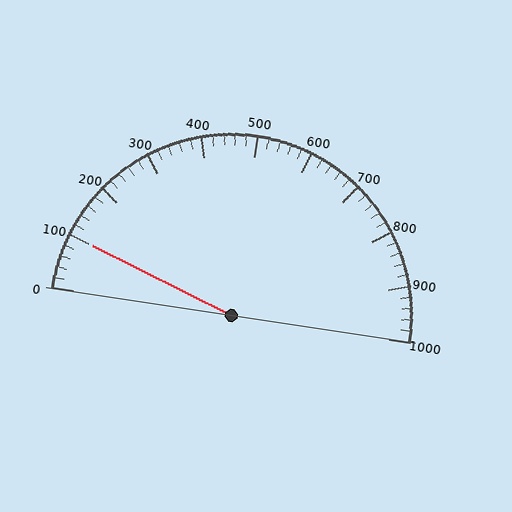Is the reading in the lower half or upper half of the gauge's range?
The reading is in the lower half of the range (0 to 1000).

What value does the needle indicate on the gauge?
The needle indicates approximately 100.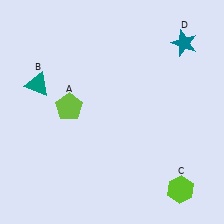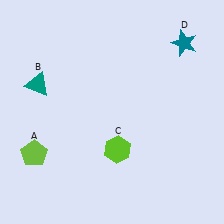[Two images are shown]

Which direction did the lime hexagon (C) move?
The lime hexagon (C) moved left.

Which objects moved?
The objects that moved are: the lime pentagon (A), the lime hexagon (C).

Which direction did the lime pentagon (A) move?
The lime pentagon (A) moved down.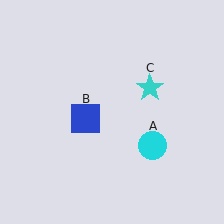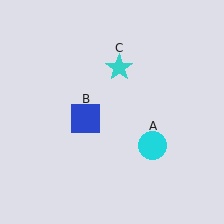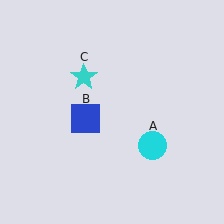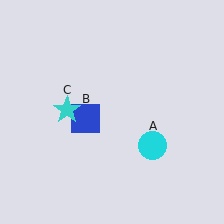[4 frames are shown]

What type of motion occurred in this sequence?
The cyan star (object C) rotated counterclockwise around the center of the scene.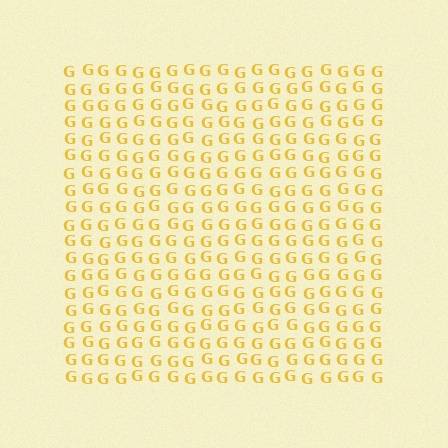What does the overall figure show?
The overall figure shows a square.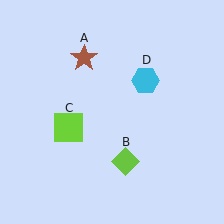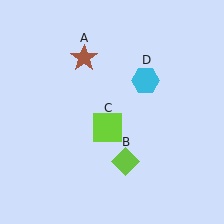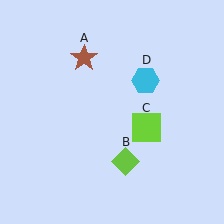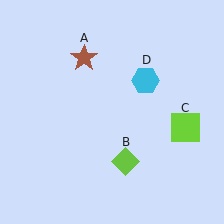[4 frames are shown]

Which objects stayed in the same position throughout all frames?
Brown star (object A) and lime diamond (object B) and cyan hexagon (object D) remained stationary.